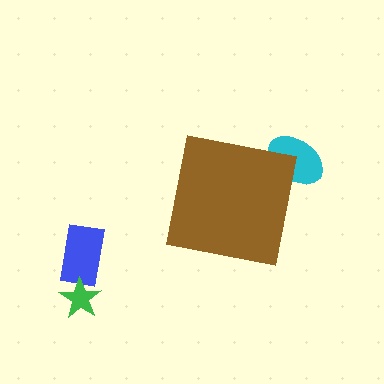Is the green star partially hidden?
No, the green star is fully visible.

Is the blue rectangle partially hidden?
No, the blue rectangle is fully visible.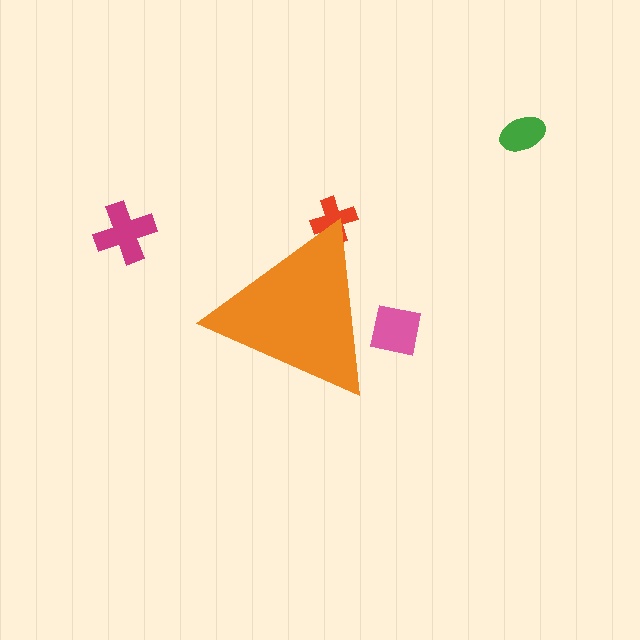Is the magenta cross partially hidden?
No, the magenta cross is fully visible.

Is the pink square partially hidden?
Yes, the pink square is partially hidden behind the orange triangle.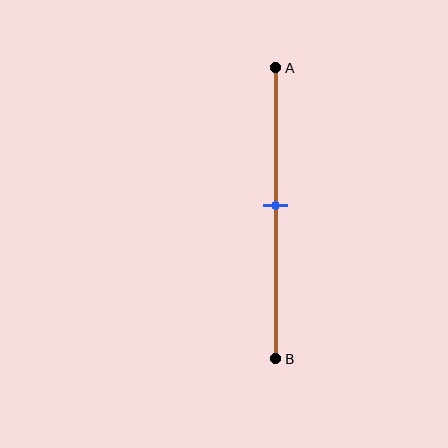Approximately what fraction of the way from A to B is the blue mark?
The blue mark is approximately 45% of the way from A to B.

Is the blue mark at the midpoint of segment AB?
Yes, the mark is approximately at the midpoint.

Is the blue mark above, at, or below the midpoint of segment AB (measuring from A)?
The blue mark is approximately at the midpoint of segment AB.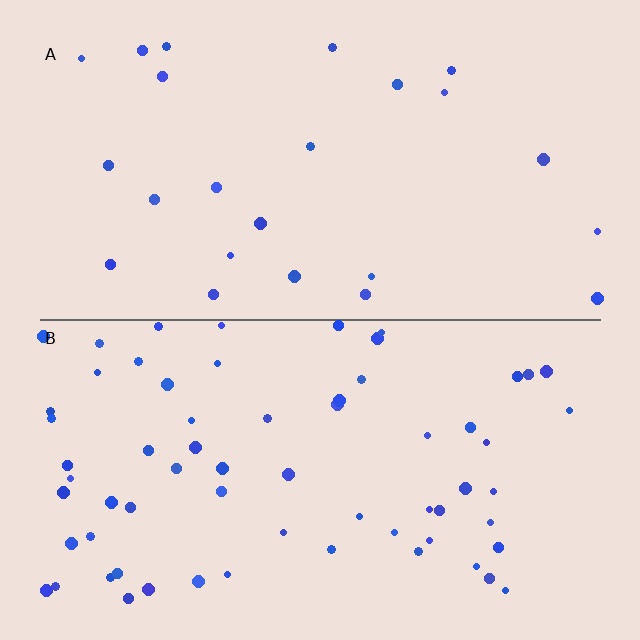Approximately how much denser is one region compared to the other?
Approximately 2.8× — region B over region A.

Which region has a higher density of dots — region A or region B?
B (the bottom).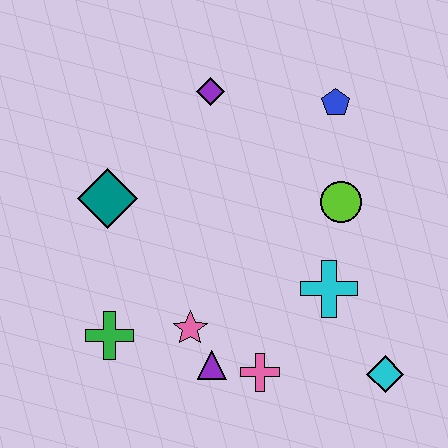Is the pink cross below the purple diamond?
Yes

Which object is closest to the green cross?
The pink star is closest to the green cross.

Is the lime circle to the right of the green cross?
Yes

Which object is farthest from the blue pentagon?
The green cross is farthest from the blue pentagon.